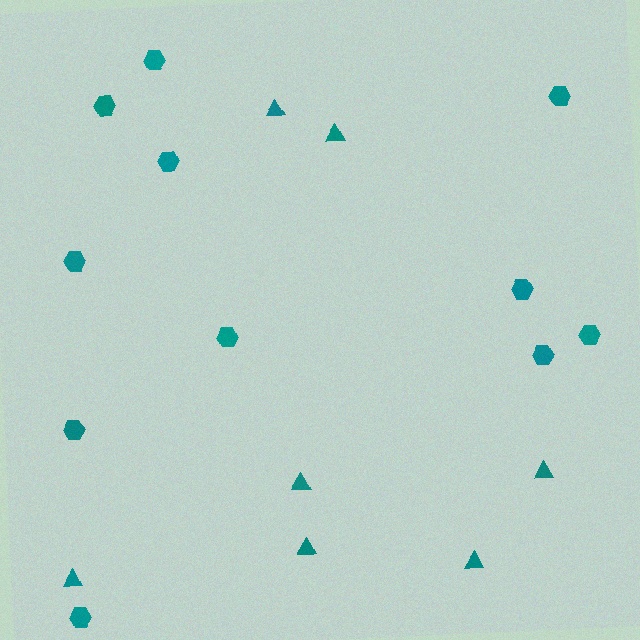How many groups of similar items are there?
There are 2 groups: one group of hexagons (11) and one group of triangles (7).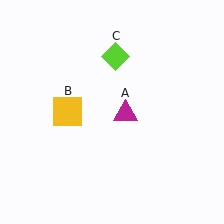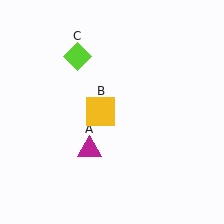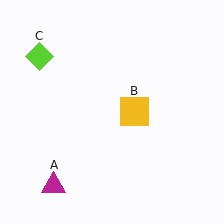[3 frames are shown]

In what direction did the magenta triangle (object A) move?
The magenta triangle (object A) moved down and to the left.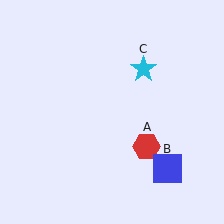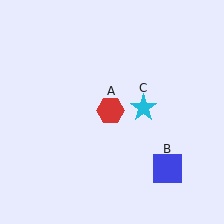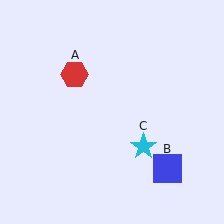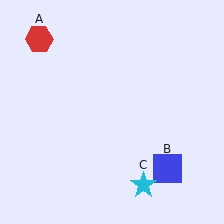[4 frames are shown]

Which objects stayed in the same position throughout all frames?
Blue square (object B) remained stationary.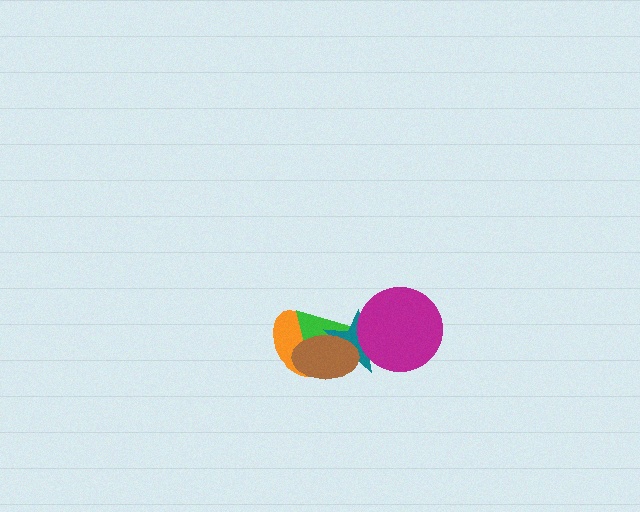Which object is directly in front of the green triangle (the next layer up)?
The teal star is directly in front of the green triangle.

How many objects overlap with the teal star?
4 objects overlap with the teal star.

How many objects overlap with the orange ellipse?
3 objects overlap with the orange ellipse.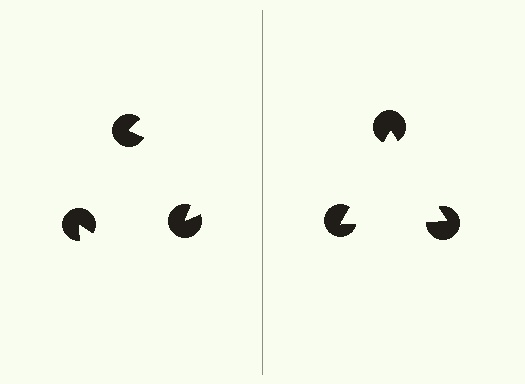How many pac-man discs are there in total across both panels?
6 — 3 on each side.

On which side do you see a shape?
An illusory triangle appears on the right side. On the left side the wedge cuts are rotated, so no coherent shape forms.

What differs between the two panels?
The pac-man discs are positioned identically on both sides; only the wedge orientations differ. On the right they align to a triangle; on the left they are misaligned.